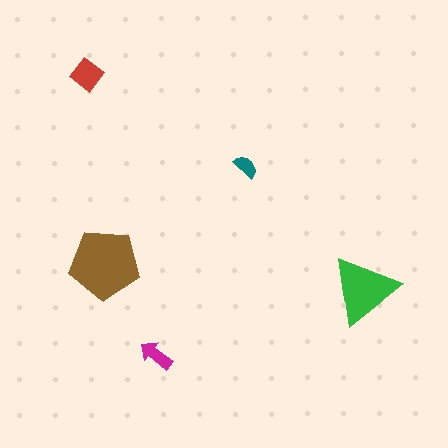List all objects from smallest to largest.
The teal semicircle, the magenta arrow, the red diamond, the green triangle, the brown pentagon.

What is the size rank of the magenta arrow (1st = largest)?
4th.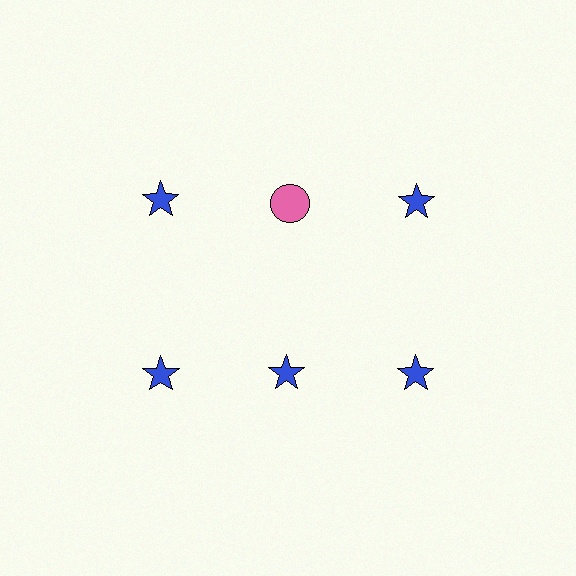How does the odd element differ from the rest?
It differs in both color (pink instead of blue) and shape (circle instead of star).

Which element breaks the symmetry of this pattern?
The pink circle in the top row, second from left column breaks the symmetry. All other shapes are blue stars.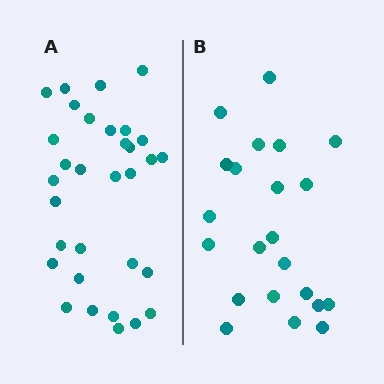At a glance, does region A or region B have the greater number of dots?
Region A (the left region) has more dots.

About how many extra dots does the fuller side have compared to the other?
Region A has roughly 10 or so more dots than region B.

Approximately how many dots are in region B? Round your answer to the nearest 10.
About 20 dots. (The exact count is 22, which rounds to 20.)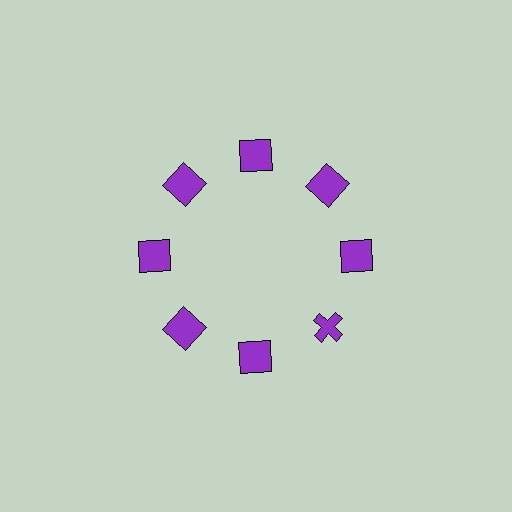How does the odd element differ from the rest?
It has a different shape: cross instead of square.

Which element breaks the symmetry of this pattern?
The purple cross at roughly the 4 o'clock position breaks the symmetry. All other shapes are purple squares.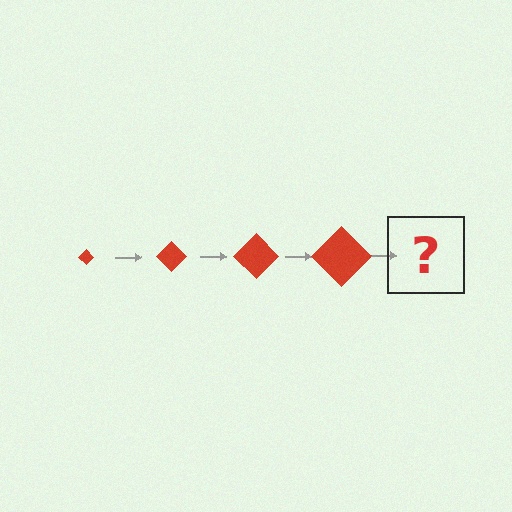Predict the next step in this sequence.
The next step is a red diamond, larger than the previous one.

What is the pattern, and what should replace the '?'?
The pattern is that the diamond gets progressively larger each step. The '?' should be a red diamond, larger than the previous one.